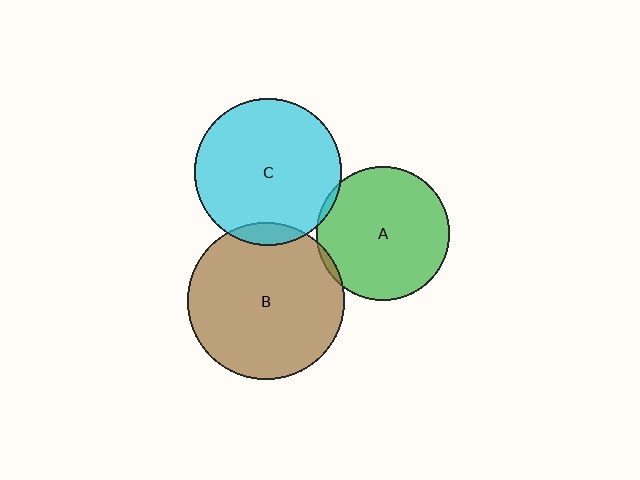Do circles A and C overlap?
Yes.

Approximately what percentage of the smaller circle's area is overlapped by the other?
Approximately 5%.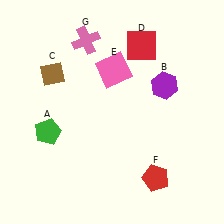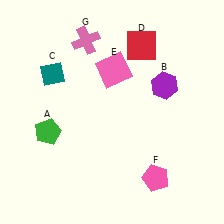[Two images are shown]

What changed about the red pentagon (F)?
In Image 1, F is red. In Image 2, it changed to pink.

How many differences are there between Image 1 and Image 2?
There are 2 differences between the two images.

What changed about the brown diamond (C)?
In Image 1, C is brown. In Image 2, it changed to teal.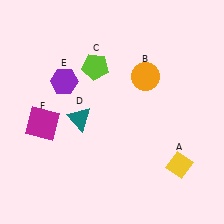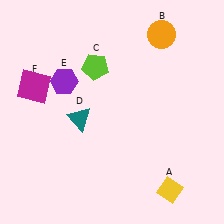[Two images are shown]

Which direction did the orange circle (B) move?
The orange circle (B) moved up.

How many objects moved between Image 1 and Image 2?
3 objects moved between the two images.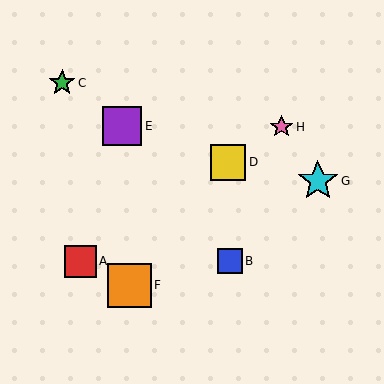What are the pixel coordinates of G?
Object G is at (318, 181).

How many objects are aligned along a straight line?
3 objects (A, D, H) are aligned along a straight line.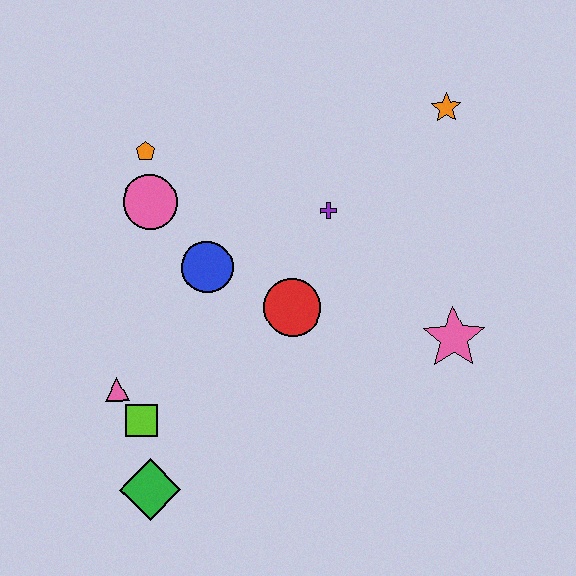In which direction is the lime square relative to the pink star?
The lime square is to the left of the pink star.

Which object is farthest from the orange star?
The green diamond is farthest from the orange star.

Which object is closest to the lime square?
The pink triangle is closest to the lime square.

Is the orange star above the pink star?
Yes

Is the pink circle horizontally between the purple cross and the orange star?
No